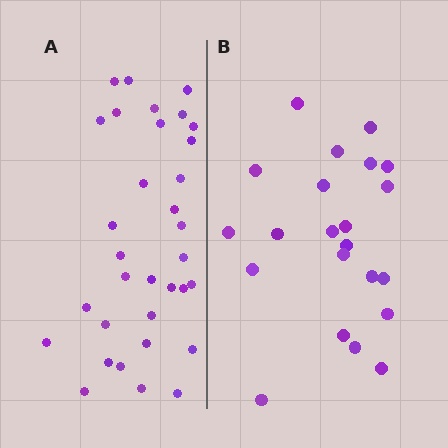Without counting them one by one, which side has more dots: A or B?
Region A (the left region) has more dots.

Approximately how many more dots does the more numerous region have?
Region A has roughly 12 or so more dots than region B.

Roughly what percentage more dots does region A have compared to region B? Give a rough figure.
About 50% more.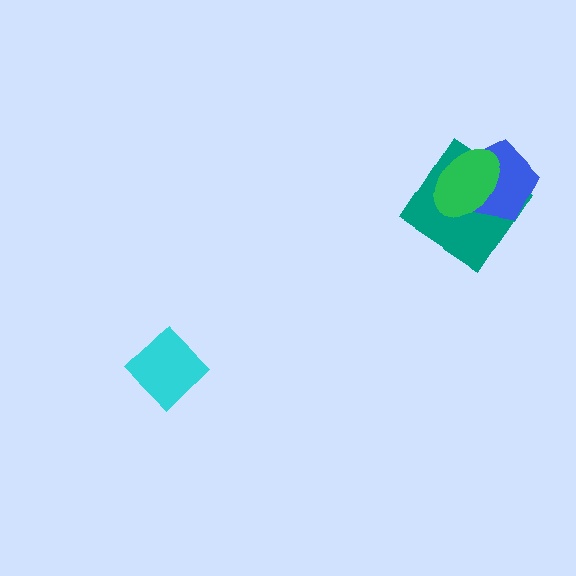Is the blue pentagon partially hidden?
Yes, it is partially covered by another shape.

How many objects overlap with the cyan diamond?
0 objects overlap with the cyan diamond.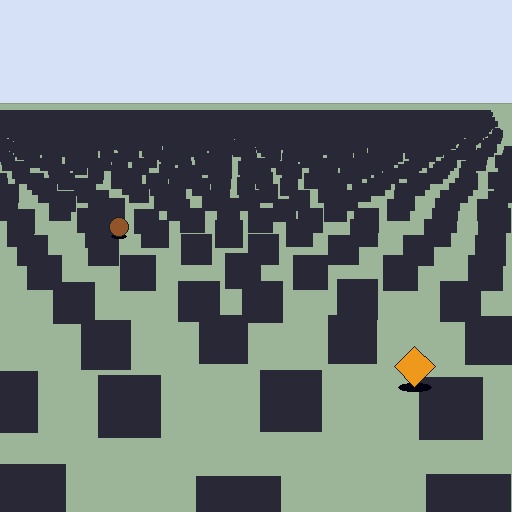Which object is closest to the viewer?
The orange diamond is closest. The texture marks near it are larger and more spread out.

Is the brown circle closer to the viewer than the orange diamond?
No. The orange diamond is closer — you can tell from the texture gradient: the ground texture is coarser near it.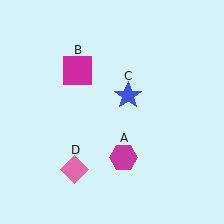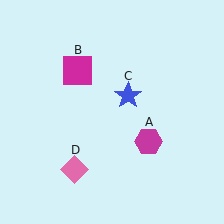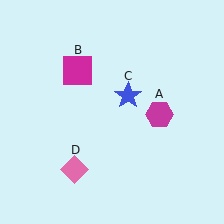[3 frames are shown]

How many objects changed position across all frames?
1 object changed position: magenta hexagon (object A).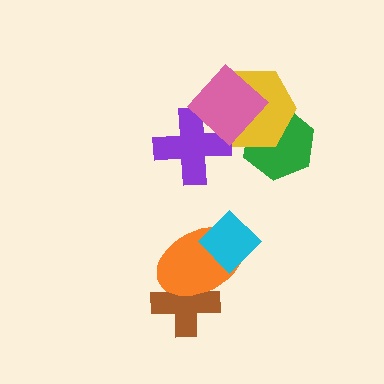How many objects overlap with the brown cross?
1 object overlaps with the brown cross.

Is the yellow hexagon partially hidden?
Yes, it is partially covered by another shape.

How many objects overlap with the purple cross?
2 objects overlap with the purple cross.